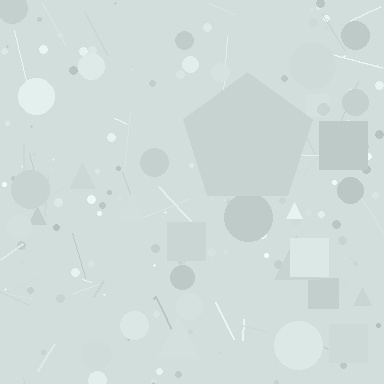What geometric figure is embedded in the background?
A pentagon is embedded in the background.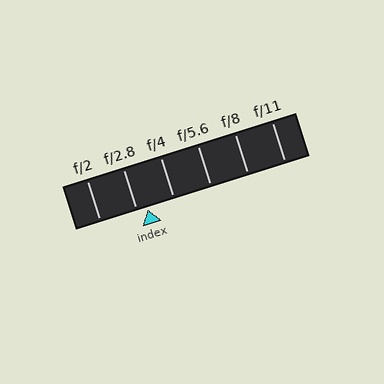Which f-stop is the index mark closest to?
The index mark is closest to f/2.8.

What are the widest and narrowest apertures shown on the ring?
The widest aperture shown is f/2 and the narrowest is f/11.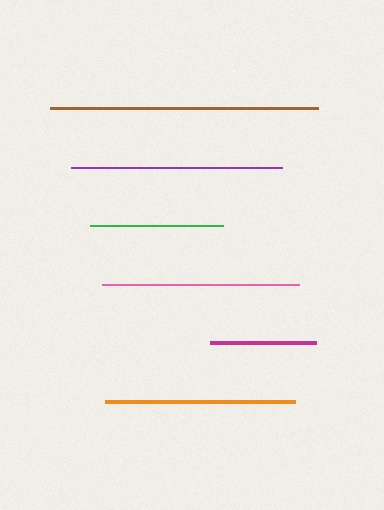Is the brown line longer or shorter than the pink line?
The brown line is longer than the pink line.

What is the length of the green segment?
The green segment is approximately 134 pixels long.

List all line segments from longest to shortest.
From longest to shortest: brown, purple, pink, orange, green, magenta.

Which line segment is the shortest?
The magenta line is the shortest at approximately 106 pixels.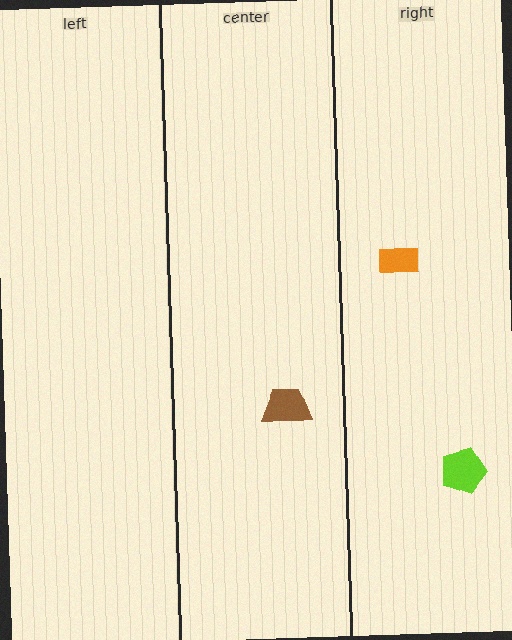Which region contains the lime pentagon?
The right region.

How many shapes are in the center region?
1.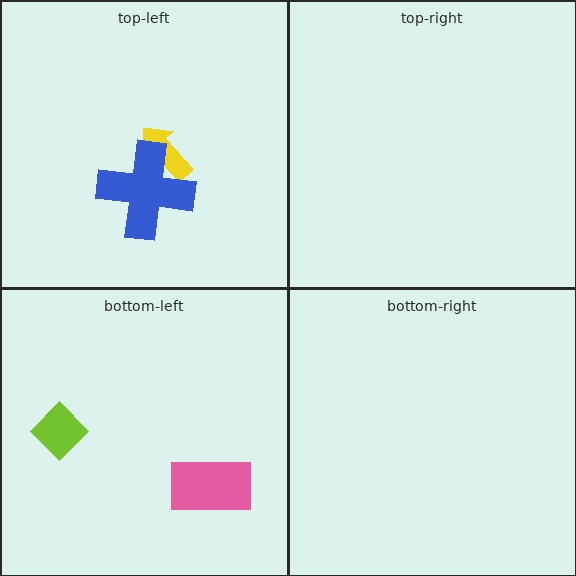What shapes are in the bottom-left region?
The lime diamond, the pink rectangle.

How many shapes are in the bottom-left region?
2.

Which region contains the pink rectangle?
The bottom-left region.